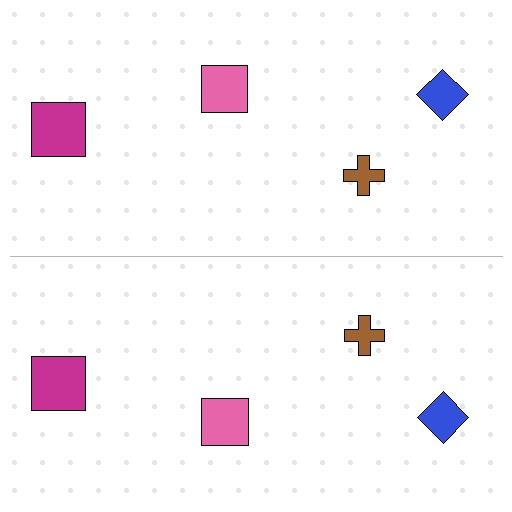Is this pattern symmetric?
Yes, this pattern has bilateral (reflection) symmetry.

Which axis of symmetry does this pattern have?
The pattern has a horizontal axis of symmetry running through the center of the image.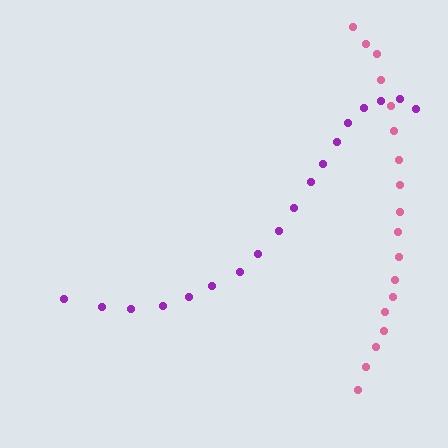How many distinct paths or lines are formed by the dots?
There are 2 distinct paths.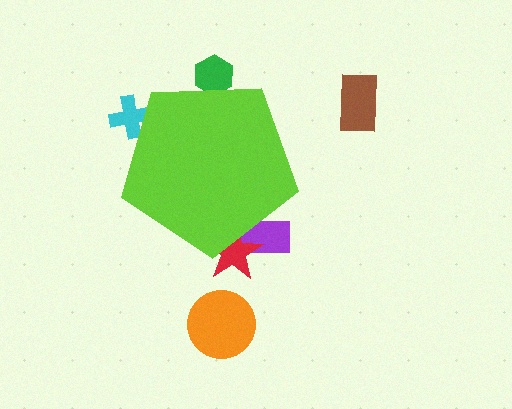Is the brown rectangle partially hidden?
No, the brown rectangle is fully visible.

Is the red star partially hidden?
Yes, the red star is partially hidden behind the lime pentagon.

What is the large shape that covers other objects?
A lime pentagon.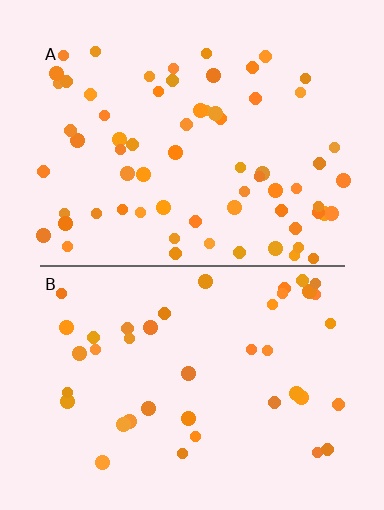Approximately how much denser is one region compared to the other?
Approximately 1.6× — region A over region B.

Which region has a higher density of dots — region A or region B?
A (the top).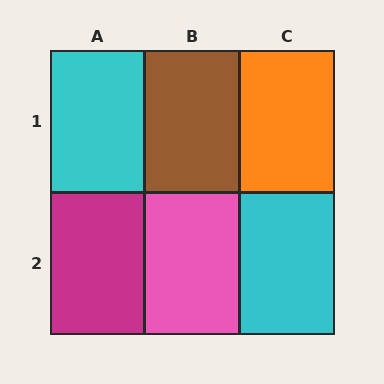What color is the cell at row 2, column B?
Pink.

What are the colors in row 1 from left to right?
Cyan, brown, orange.